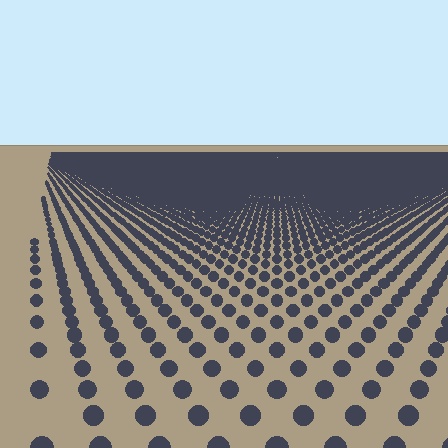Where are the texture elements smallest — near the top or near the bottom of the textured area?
Near the top.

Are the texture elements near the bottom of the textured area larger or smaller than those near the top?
Larger. Near the bottom, elements are closer to the viewer and appear at a bigger on-screen size.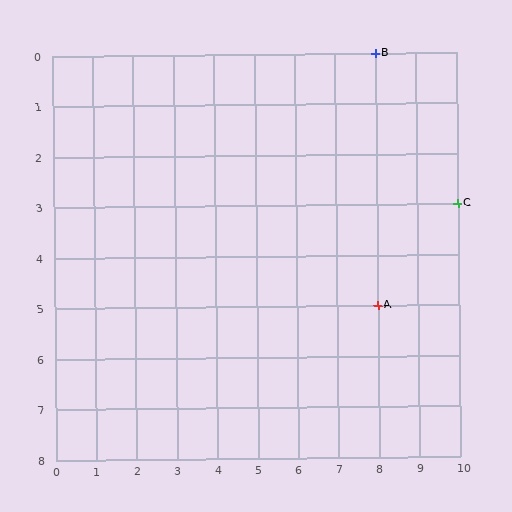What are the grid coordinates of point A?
Point A is at grid coordinates (8, 5).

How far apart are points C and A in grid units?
Points C and A are 2 columns and 2 rows apart (about 2.8 grid units diagonally).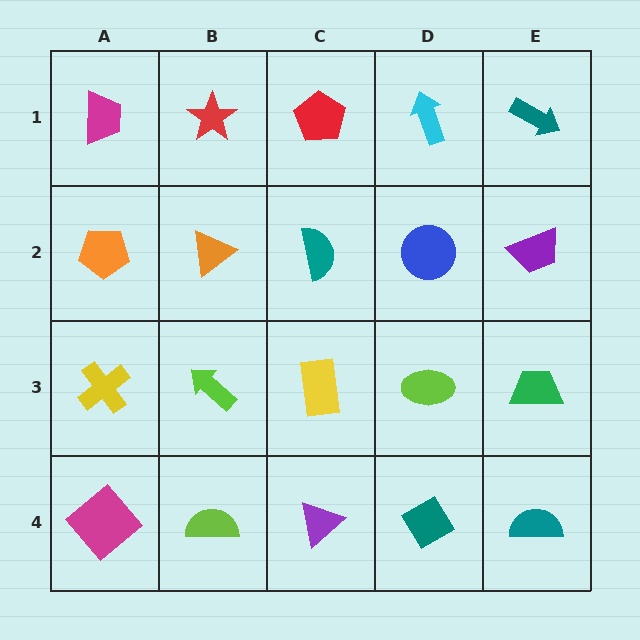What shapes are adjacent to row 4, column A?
A yellow cross (row 3, column A), a lime semicircle (row 4, column B).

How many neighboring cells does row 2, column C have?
4.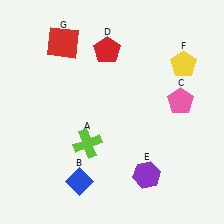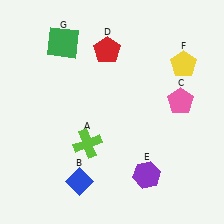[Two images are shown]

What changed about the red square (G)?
In Image 1, G is red. In Image 2, it changed to green.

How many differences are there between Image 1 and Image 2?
There is 1 difference between the two images.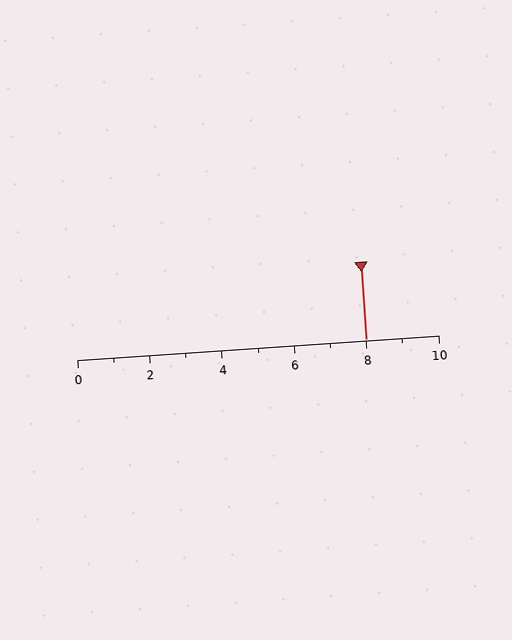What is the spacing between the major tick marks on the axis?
The major ticks are spaced 2 apart.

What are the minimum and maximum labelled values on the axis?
The axis runs from 0 to 10.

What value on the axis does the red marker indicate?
The marker indicates approximately 8.